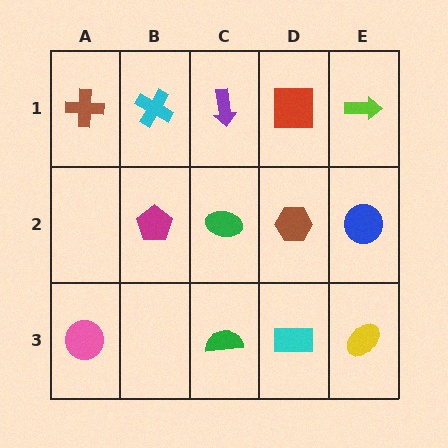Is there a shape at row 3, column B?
No, that cell is empty.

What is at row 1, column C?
A purple arrow.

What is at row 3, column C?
A green semicircle.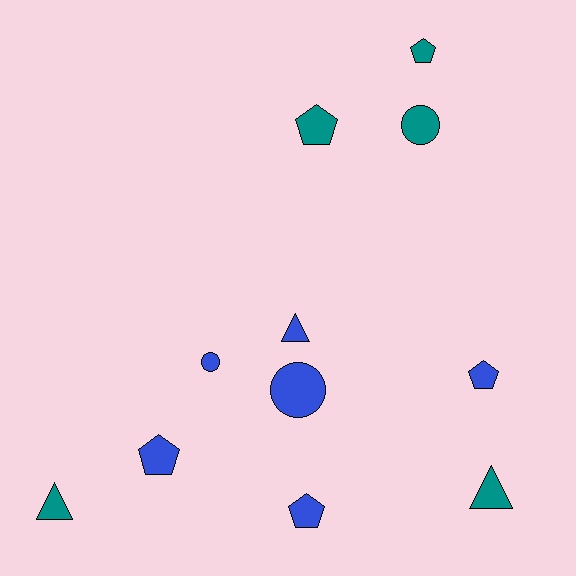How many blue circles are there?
There are 2 blue circles.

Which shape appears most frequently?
Pentagon, with 5 objects.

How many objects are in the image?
There are 11 objects.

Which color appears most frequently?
Blue, with 6 objects.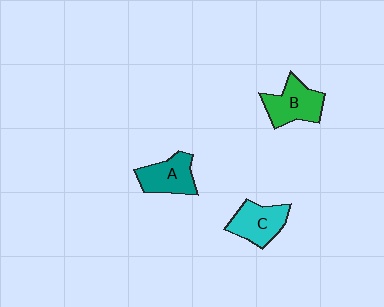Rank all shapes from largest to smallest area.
From largest to smallest: B (green), C (cyan), A (teal).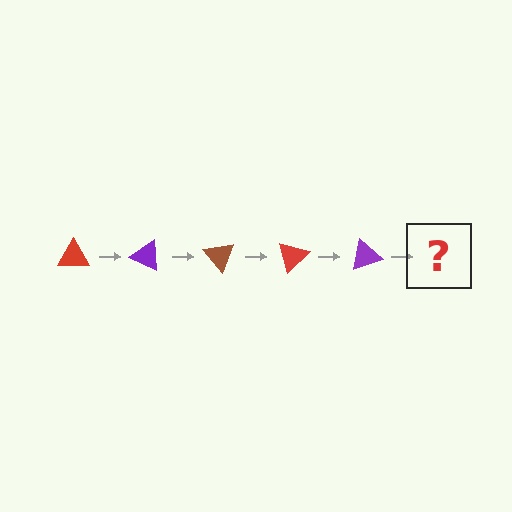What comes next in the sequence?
The next element should be a brown triangle, rotated 125 degrees from the start.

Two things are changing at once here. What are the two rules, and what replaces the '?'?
The two rules are that it rotates 25 degrees each step and the color cycles through red, purple, and brown. The '?' should be a brown triangle, rotated 125 degrees from the start.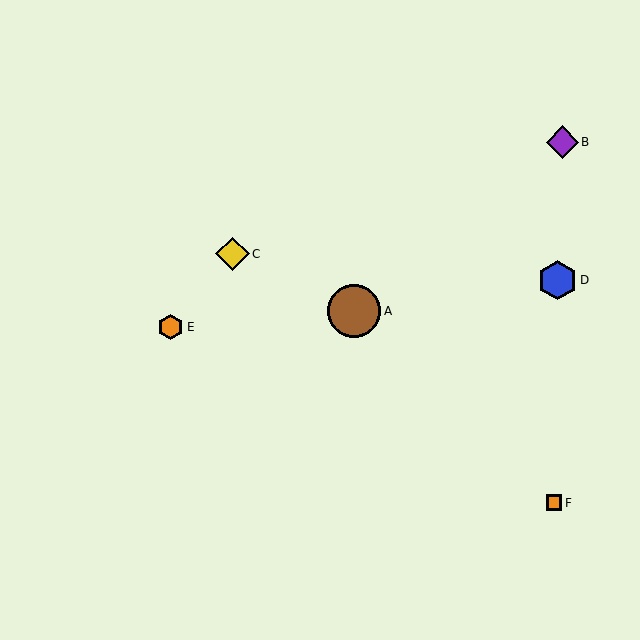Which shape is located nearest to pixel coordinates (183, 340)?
The orange hexagon (labeled E) at (171, 327) is nearest to that location.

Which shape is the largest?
The brown circle (labeled A) is the largest.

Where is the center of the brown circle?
The center of the brown circle is at (354, 311).